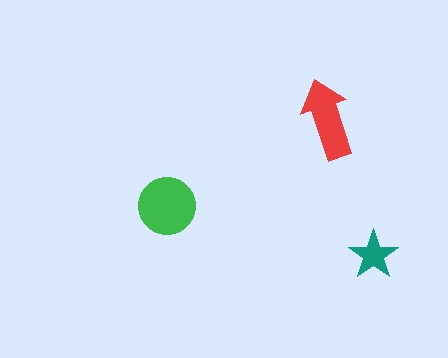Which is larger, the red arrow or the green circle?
The green circle.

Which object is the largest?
The green circle.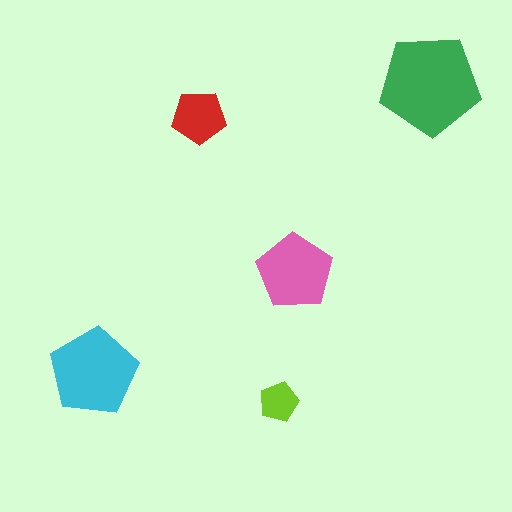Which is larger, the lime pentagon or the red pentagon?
The red one.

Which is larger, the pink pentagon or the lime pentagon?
The pink one.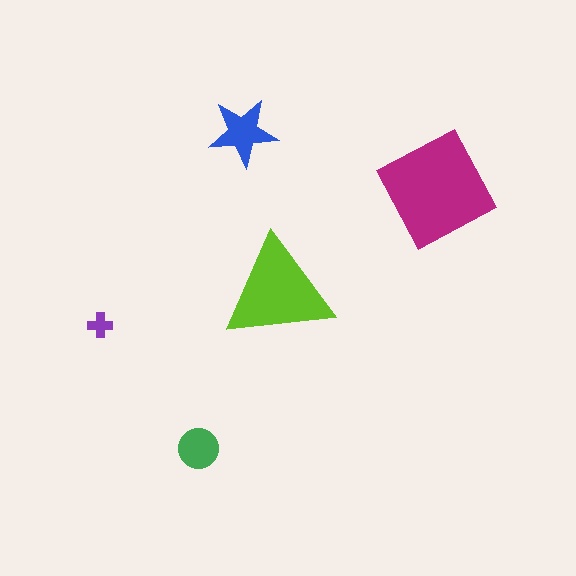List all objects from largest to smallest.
The magenta square, the lime triangle, the blue star, the green circle, the purple cross.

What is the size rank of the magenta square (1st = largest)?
1st.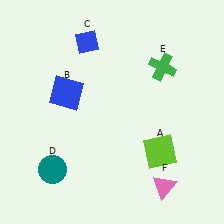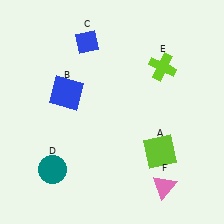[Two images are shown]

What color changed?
The cross (E) changed from green in Image 1 to lime in Image 2.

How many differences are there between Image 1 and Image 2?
There is 1 difference between the two images.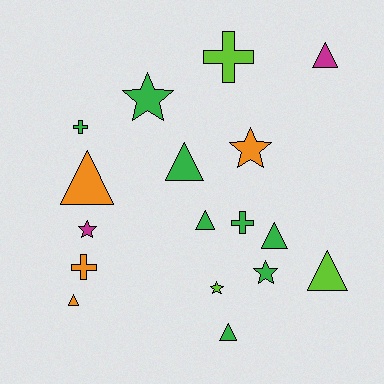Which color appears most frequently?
Green, with 8 objects.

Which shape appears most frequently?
Triangle, with 8 objects.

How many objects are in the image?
There are 17 objects.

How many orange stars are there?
There is 1 orange star.